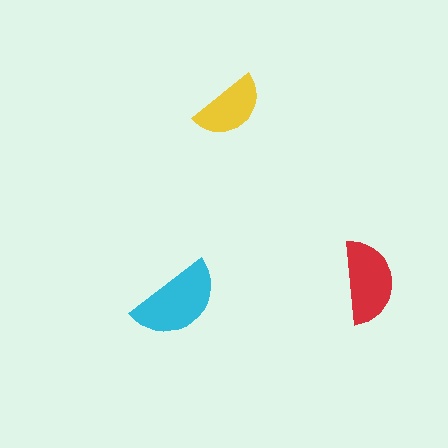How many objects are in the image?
There are 3 objects in the image.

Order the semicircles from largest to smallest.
the cyan one, the red one, the yellow one.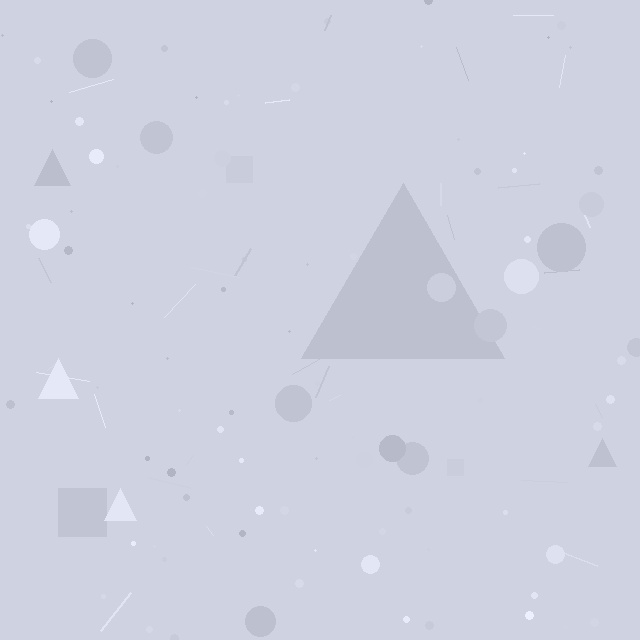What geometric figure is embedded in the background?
A triangle is embedded in the background.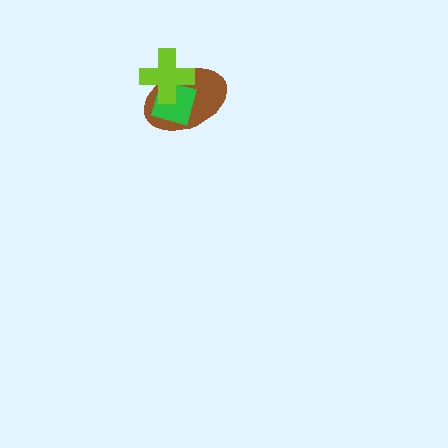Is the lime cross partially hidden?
No, no other shape covers it.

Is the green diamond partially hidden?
Yes, it is partially covered by another shape.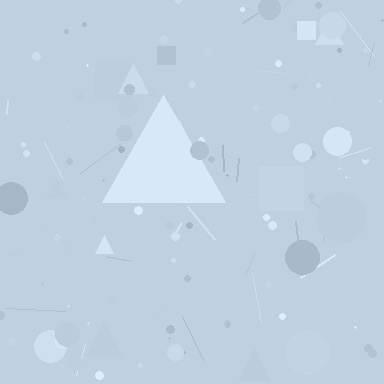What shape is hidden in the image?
A triangle is hidden in the image.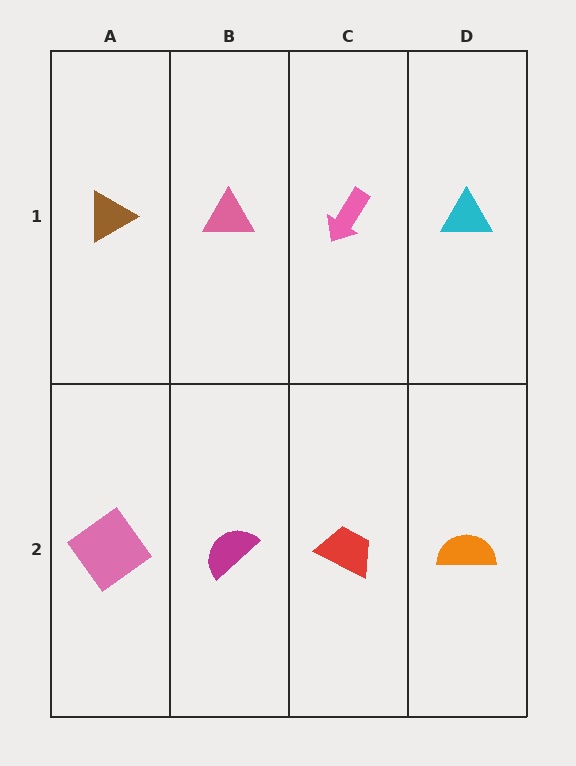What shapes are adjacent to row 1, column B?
A magenta semicircle (row 2, column B), a brown triangle (row 1, column A), a pink arrow (row 1, column C).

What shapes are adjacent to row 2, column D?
A cyan triangle (row 1, column D), a red trapezoid (row 2, column C).